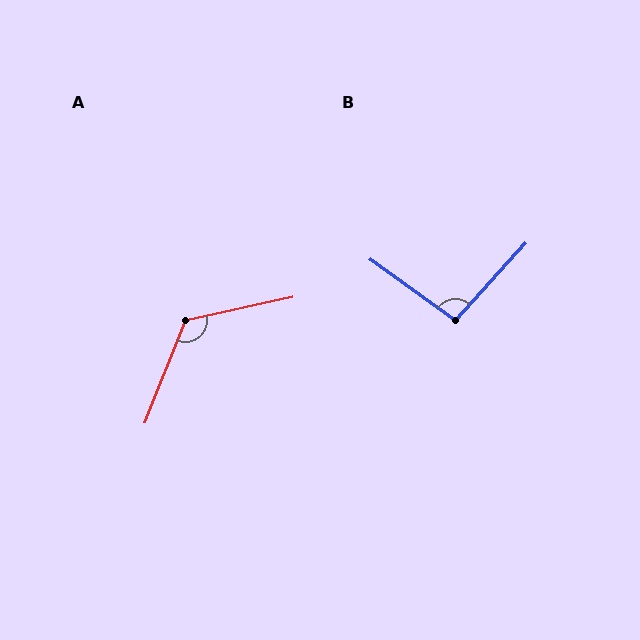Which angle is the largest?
A, at approximately 124 degrees.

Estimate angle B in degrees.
Approximately 97 degrees.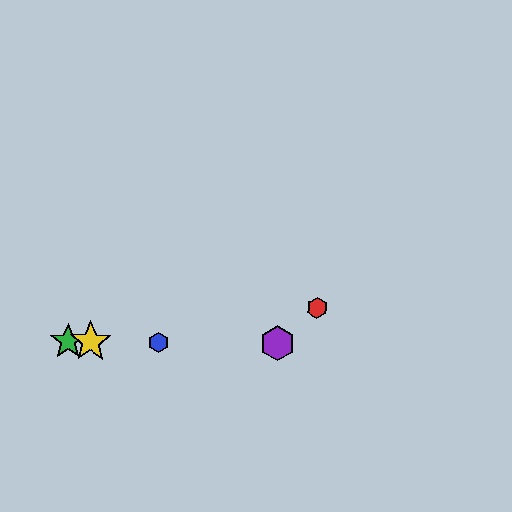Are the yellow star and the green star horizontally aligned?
Yes, both are at y≈342.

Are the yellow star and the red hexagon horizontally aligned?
No, the yellow star is at y≈342 and the red hexagon is at y≈308.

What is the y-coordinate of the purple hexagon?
The purple hexagon is at y≈344.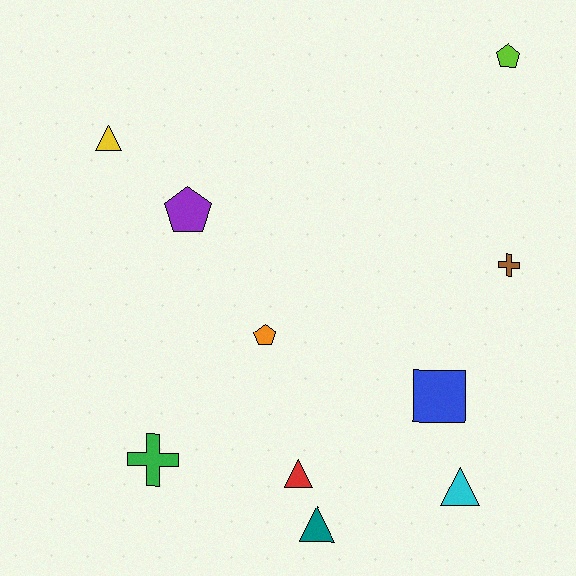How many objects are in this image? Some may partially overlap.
There are 10 objects.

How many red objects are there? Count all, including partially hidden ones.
There is 1 red object.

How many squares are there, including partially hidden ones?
There is 1 square.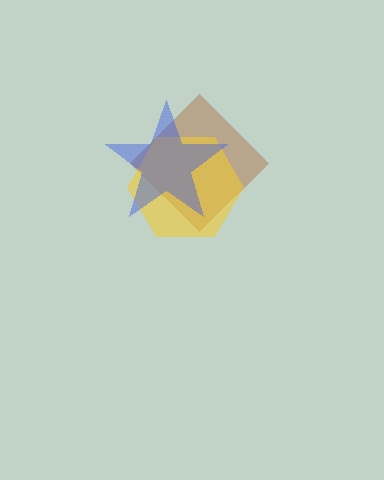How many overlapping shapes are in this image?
There are 3 overlapping shapes in the image.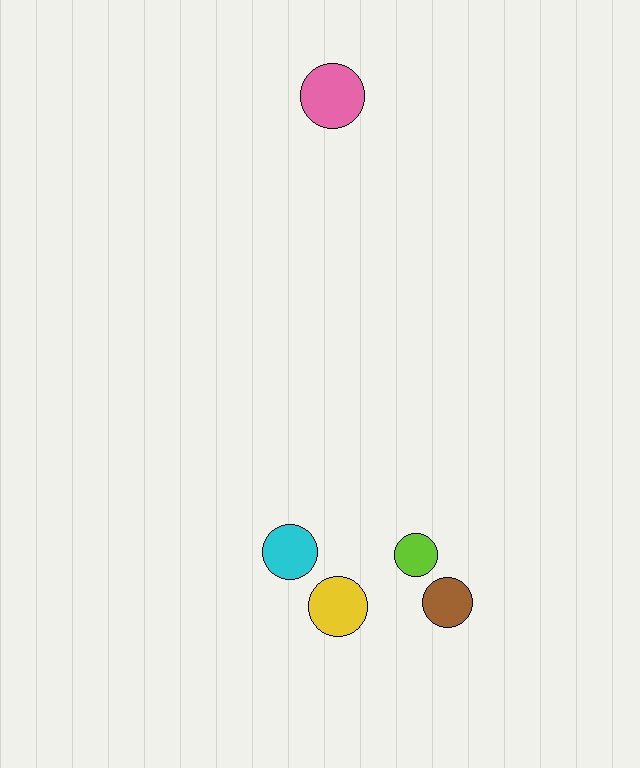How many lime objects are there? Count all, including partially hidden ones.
There is 1 lime object.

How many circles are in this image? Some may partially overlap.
There are 5 circles.